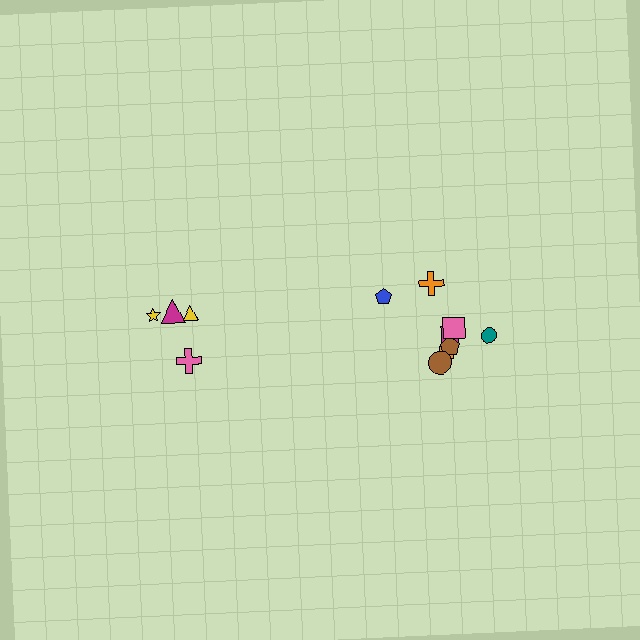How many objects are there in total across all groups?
There are 12 objects.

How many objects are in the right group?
There are 8 objects.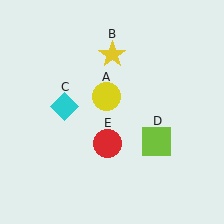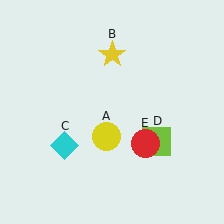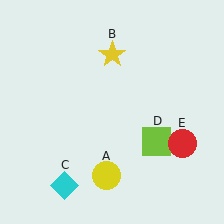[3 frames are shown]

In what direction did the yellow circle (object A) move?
The yellow circle (object A) moved down.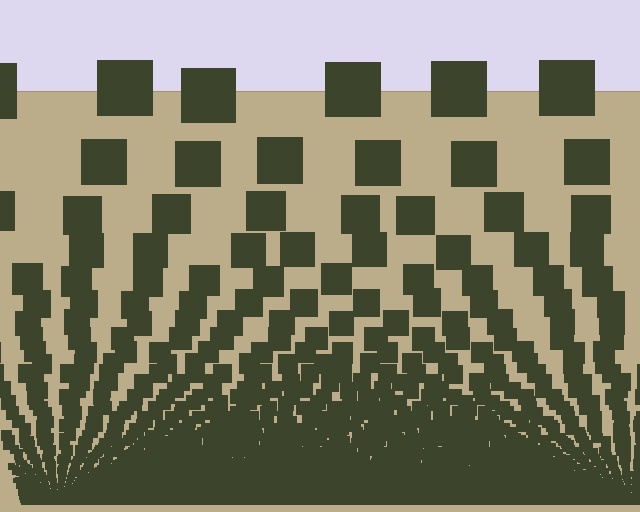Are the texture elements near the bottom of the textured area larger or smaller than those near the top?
Smaller. The gradient is inverted — elements near the bottom are smaller and denser.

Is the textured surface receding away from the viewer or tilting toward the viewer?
The surface appears to tilt toward the viewer. Texture elements get larger and sparser toward the top.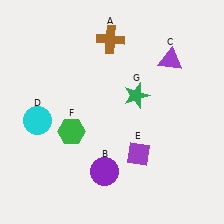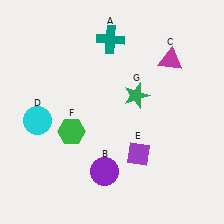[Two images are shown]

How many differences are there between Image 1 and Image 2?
There are 2 differences between the two images.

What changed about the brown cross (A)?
In Image 1, A is brown. In Image 2, it changed to teal.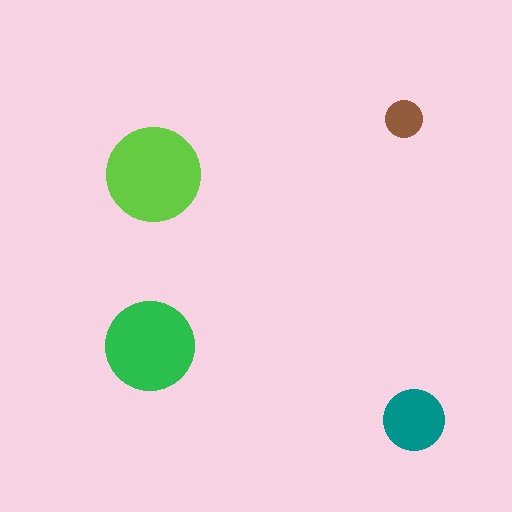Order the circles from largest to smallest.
the lime one, the green one, the teal one, the brown one.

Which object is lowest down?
The teal circle is bottommost.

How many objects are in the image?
There are 4 objects in the image.